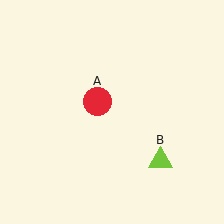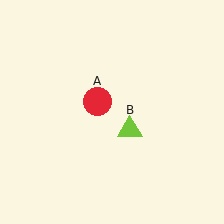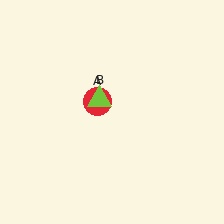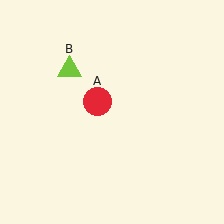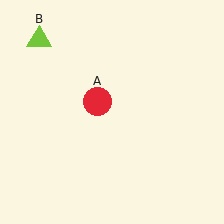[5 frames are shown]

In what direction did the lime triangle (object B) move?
The lime triangle (object B) moved up and to the left.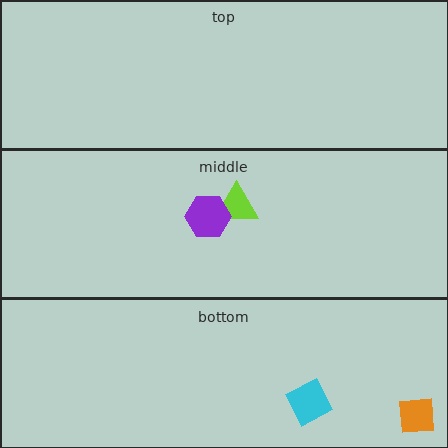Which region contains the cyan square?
The bottom region.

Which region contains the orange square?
The bottom region.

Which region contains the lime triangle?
The middle region.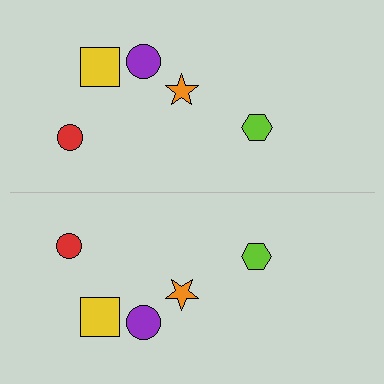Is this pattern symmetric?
Yes, this pattern has bilateral (reflection) symmetry.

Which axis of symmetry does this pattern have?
The pattern has a horizontal axis of symmetry running through the center of the image.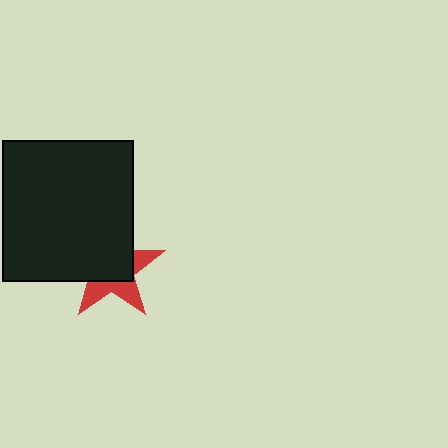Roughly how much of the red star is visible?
A small part of it is visible (roughly 41%).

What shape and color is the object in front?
The object in front is a black rectangle.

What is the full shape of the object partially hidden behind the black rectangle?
The partially hidden object is a red star.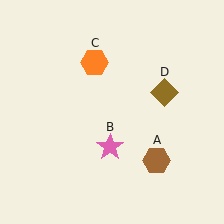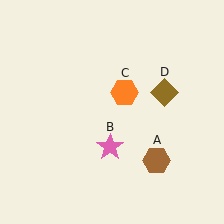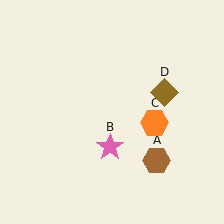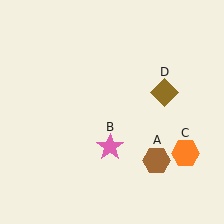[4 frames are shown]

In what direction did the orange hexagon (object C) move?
The orange hexagon (object C) moved down and to the right.